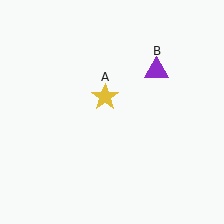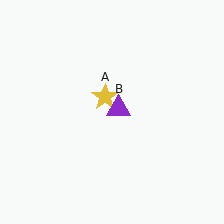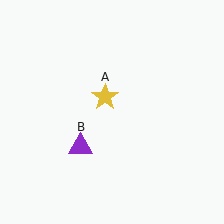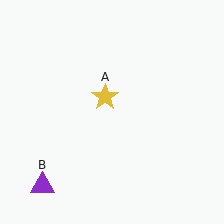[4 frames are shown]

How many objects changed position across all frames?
1 object changed position: purple triangle (object B).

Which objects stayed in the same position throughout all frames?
Yellow star (object A) remained stationary.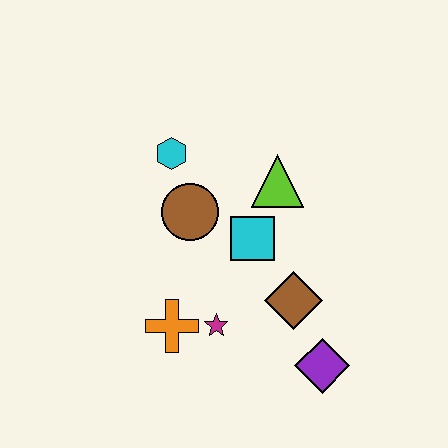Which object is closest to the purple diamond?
The brown diamond is closest to the purple diamond.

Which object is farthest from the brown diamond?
The cyan hexagon is farthest from the brown diamond.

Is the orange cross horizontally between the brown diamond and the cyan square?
No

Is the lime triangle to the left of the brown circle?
No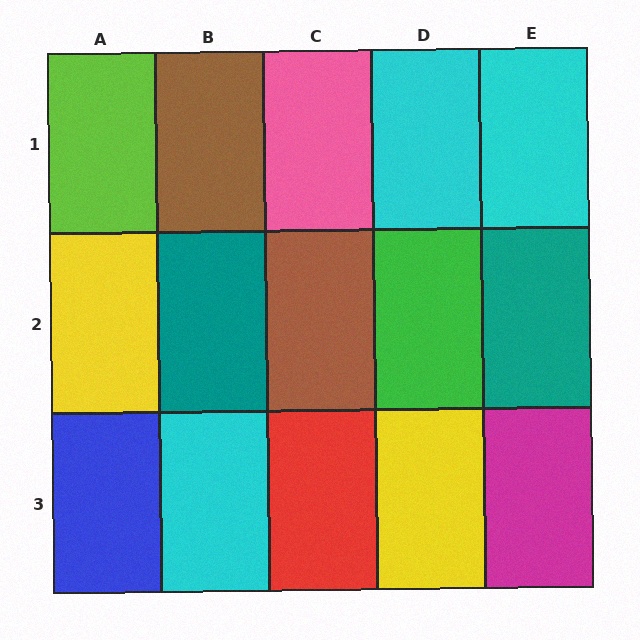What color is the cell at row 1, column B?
Brown.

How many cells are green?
1 cell is green.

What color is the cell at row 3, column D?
Yellow.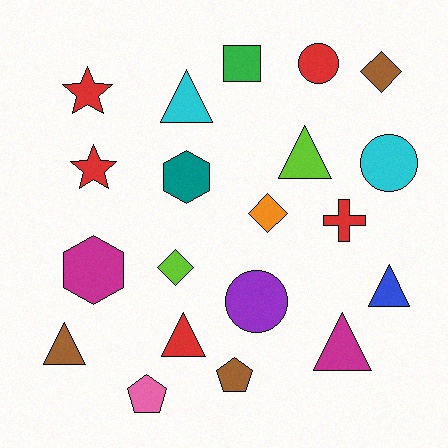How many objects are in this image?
There are 20 objects.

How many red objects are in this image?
There are 5 red objects.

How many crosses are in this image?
There is 1 cross.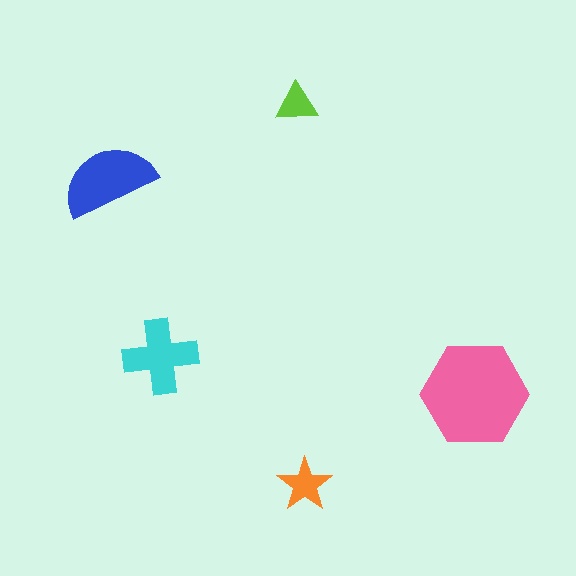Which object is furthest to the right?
The pink hexagon is rightmost.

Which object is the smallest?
The lime triangle.